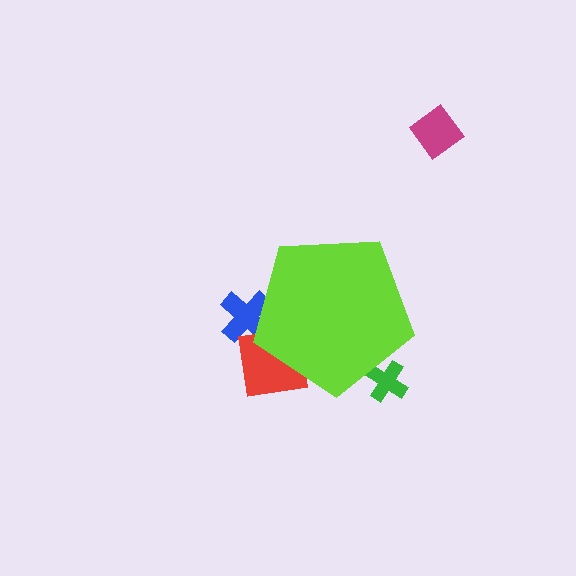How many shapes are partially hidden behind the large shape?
3 shapes are partially hidden.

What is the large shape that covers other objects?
A lime pentagon.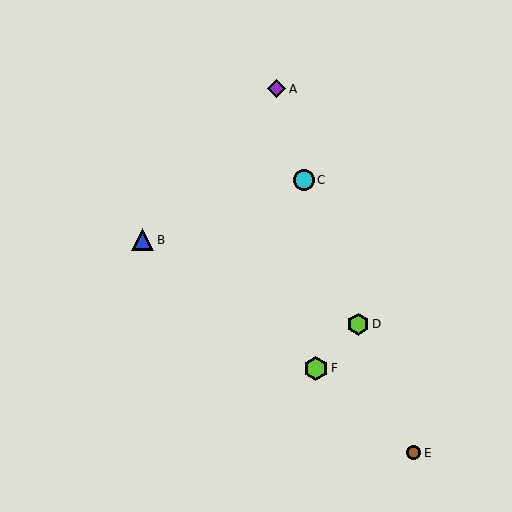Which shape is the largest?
The lime hexagon (labeled F) is the largest.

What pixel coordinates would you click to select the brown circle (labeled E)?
Click at (413, 453) to select the brown circle E.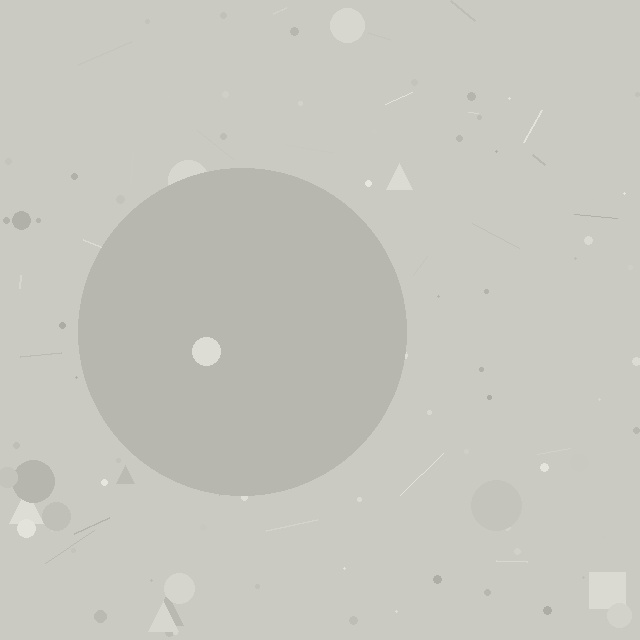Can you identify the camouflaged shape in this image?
The camouflaged shape is a circle.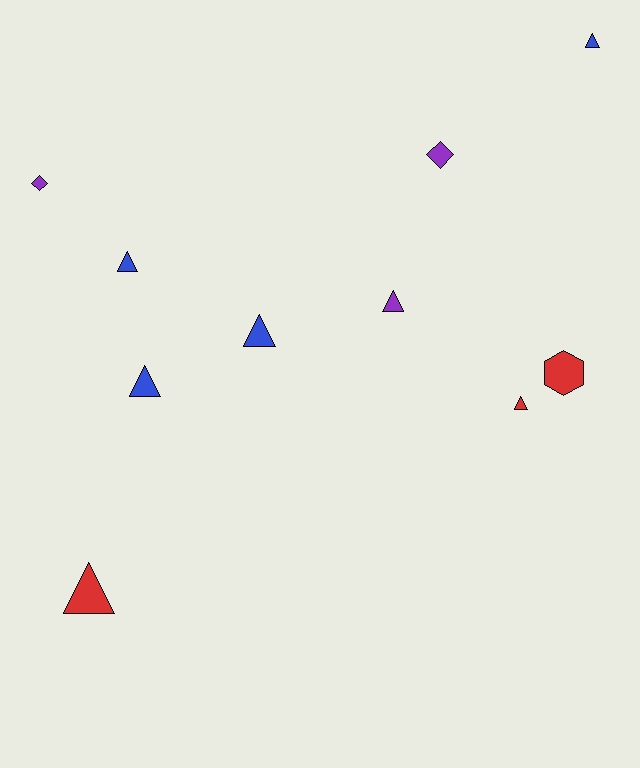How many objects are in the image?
There are 10 objects.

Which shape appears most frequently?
Triangle, with 7 objects.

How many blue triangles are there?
There are 4 blue triangles.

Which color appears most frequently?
Blue, with 4 objects.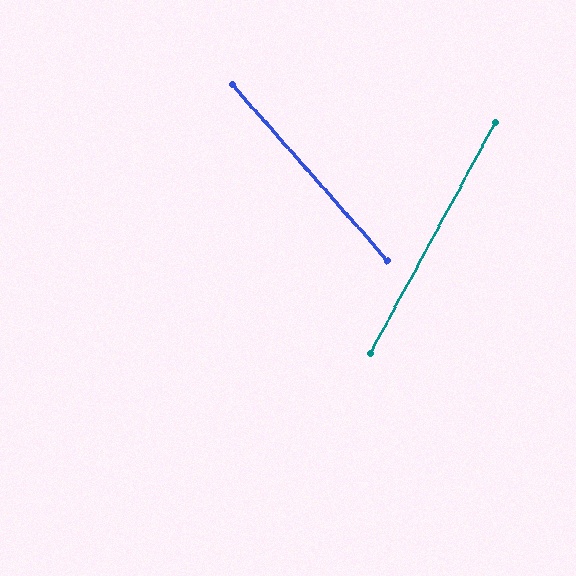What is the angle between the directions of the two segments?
Approximately 70 degrees.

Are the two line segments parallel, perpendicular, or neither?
Neither parallel nor perpendicular — they differ by about 70°.